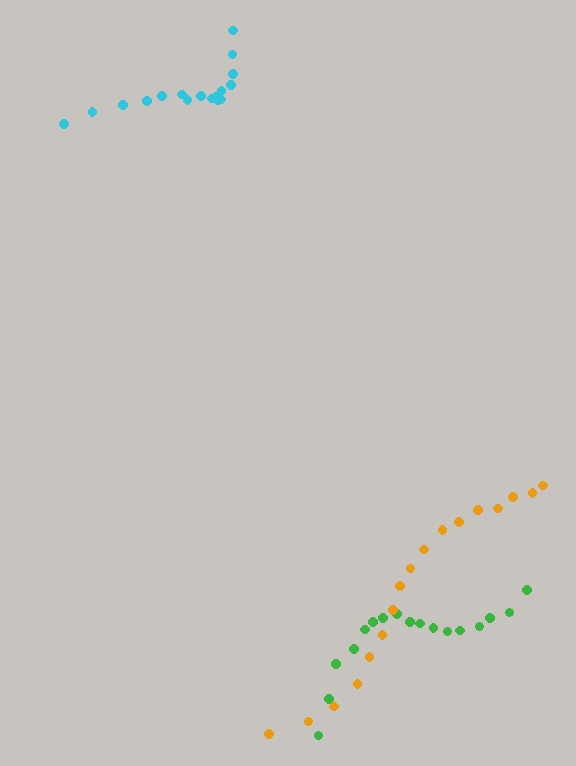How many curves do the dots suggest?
There are 3 distinct paths.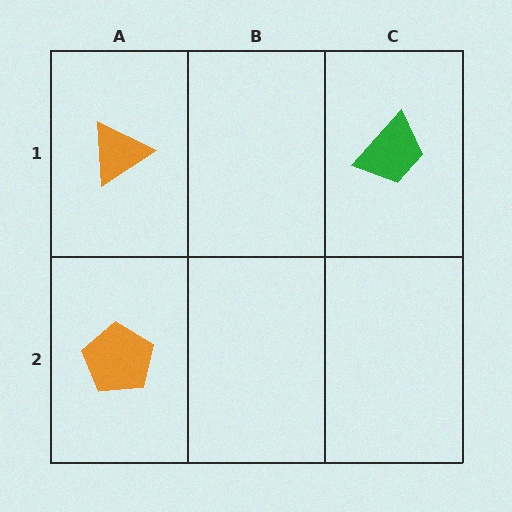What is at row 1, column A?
An orange triangle.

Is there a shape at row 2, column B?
No, that cell is empty.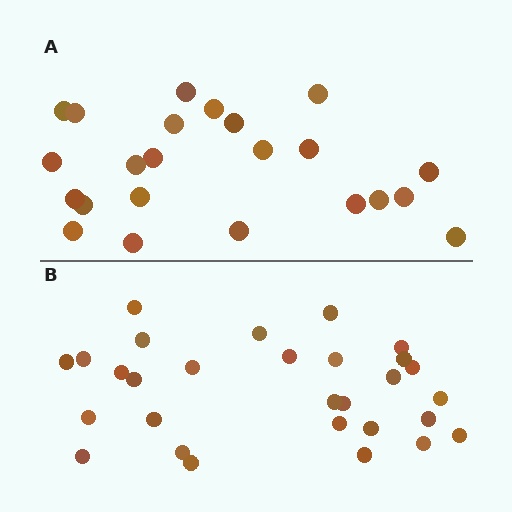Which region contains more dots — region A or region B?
Region B (the bottom region) has more dots.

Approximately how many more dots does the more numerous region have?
Region B has about 6 more dots than region A.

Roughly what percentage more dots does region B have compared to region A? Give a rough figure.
About 25% more.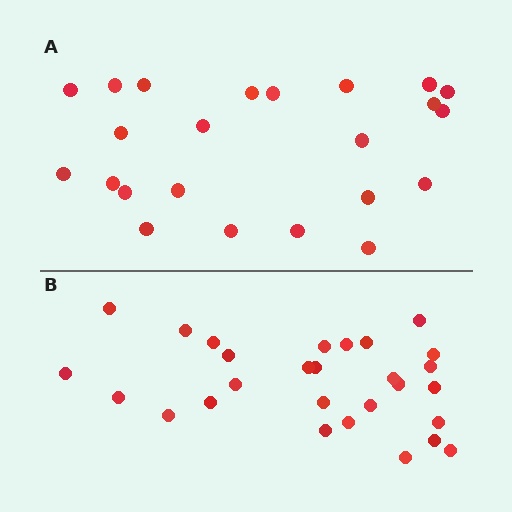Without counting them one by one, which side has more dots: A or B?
Region B (the bottom region) has more dots.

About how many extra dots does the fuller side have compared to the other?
Region B has about 5 more dots than region A.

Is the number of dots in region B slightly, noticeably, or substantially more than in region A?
Region B has only slightly more — the two regions are fairly close. The ratio is roughly 1.2 to 1.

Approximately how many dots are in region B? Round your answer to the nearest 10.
About 30 dots. (The exact count is 28, which rounds to 30.)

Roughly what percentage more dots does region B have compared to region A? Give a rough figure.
About 20% more.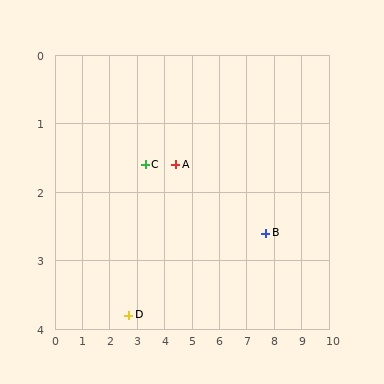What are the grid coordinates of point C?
Point C is at approximately (3.3, 1.6).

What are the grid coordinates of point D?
Point D is at approximately (2.7, 3.8).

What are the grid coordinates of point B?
Point B is at approximately (7.7, 2.6).